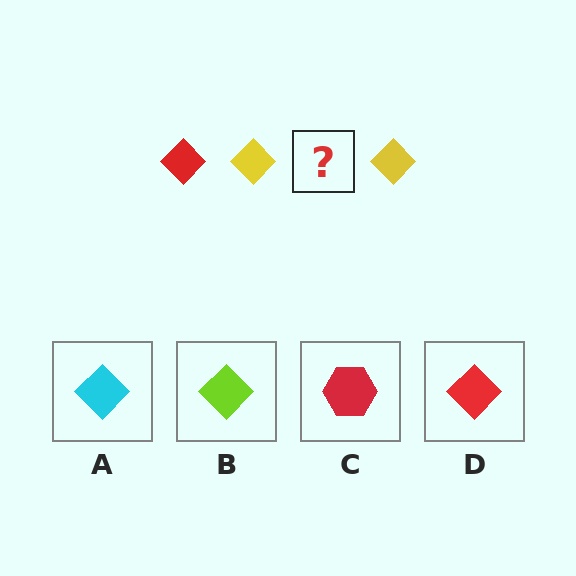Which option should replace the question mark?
Option D.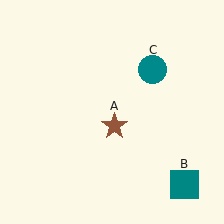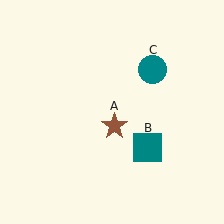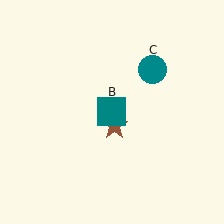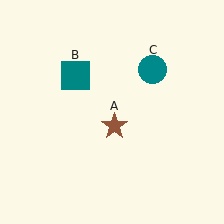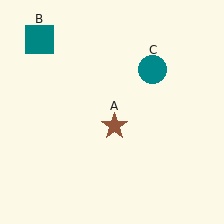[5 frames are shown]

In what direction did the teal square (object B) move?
The teal square (object B) moved up and to the left.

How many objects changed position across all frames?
1 object changed position: teal square (object B).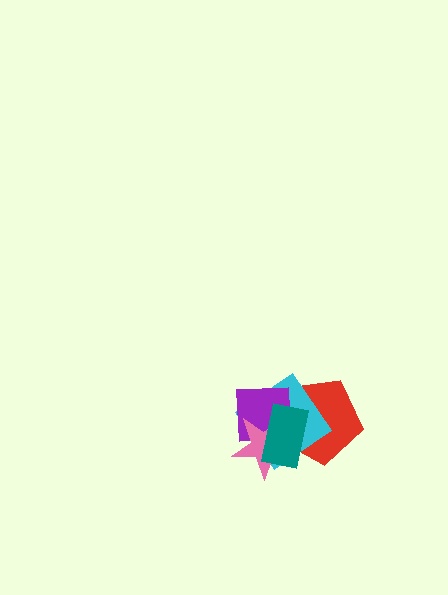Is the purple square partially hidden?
Yes, it is partially covered by another shape.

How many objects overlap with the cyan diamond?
4 objects overlap with the cyan diamond.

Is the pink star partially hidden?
Yes, it is partially covered by another shape.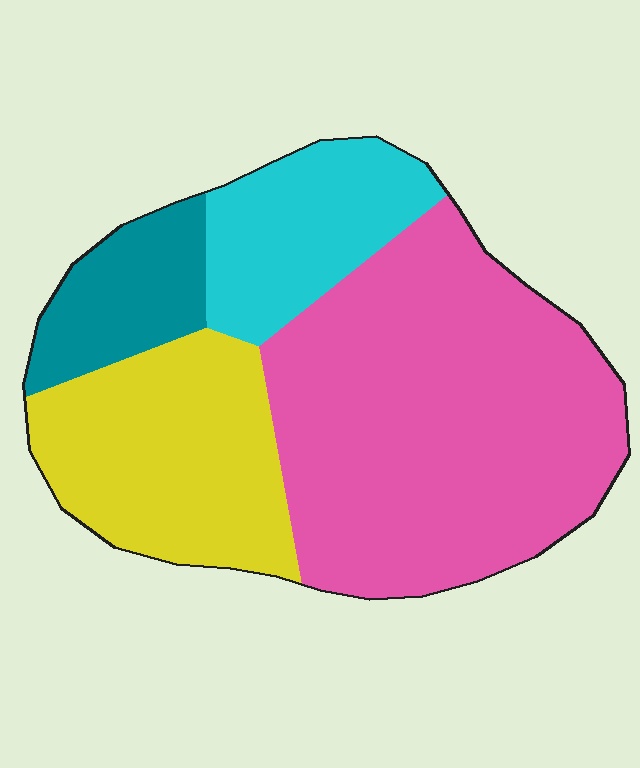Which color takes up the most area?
Pink, at roughly 50%.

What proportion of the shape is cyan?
Cyan covers around 15% of the shape.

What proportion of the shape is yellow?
Yellow covers 24% of the shape.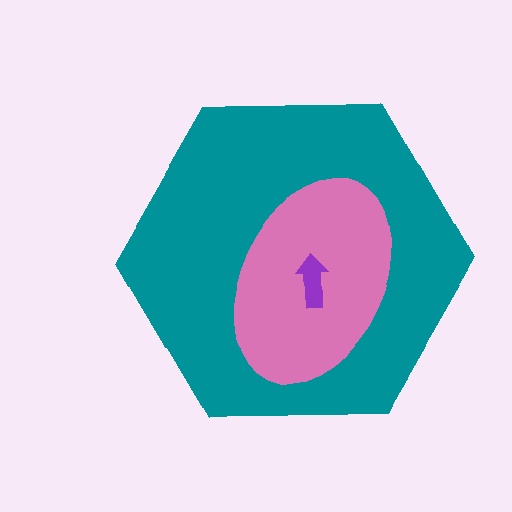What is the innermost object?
The purple arrow.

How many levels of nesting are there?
3.